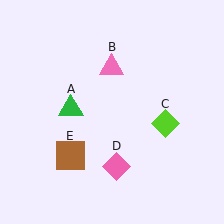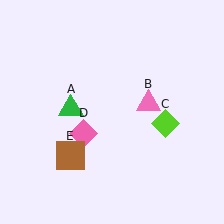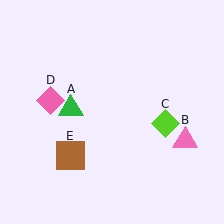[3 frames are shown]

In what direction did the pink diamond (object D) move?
The pink diamond (object D) moved up and to the left.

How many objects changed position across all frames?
2 objects changed position: pink triangle (object B), pink diamond (object D).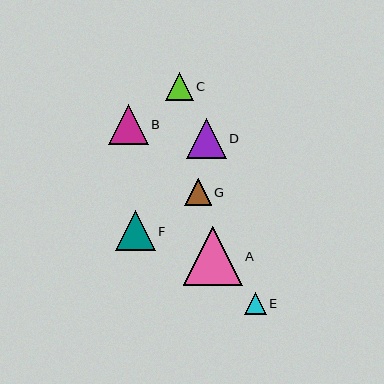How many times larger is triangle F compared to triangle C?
Triangle F is approximately 1.4 times the size of triangle C.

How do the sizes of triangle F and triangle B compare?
Triangle F and triangle B are approximately the same size.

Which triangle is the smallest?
Triangle E is the smallest with a size of approximately 22 pixels.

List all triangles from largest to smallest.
From largest to smallest: A, F, B, D, C, G, E.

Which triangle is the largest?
Triangle A is the largest with a size of approximately 59 pixels.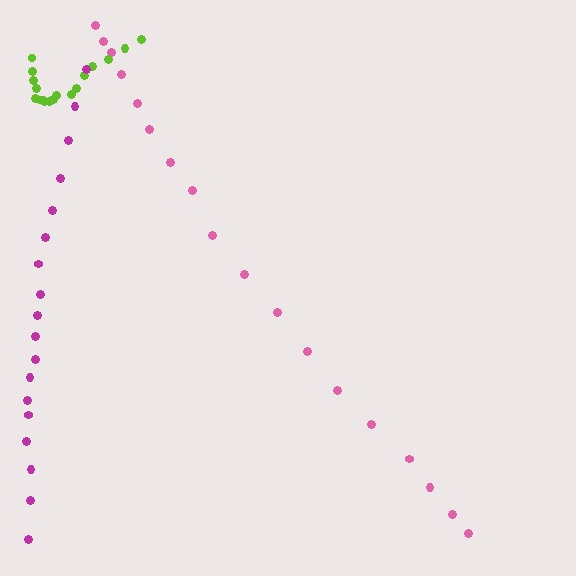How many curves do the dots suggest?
There are 3 distinct paths.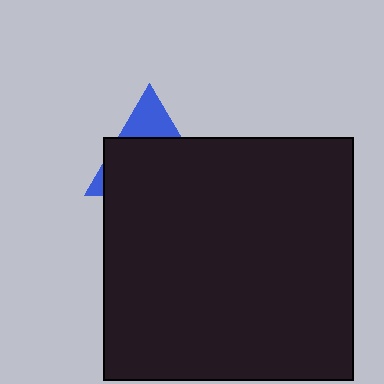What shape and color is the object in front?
The object in front is a black rectangle.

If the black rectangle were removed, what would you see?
You would see the complete blue triangle.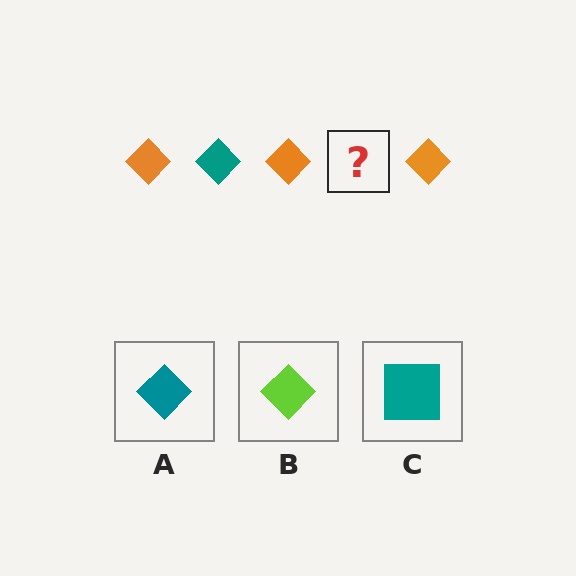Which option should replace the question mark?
Option A.